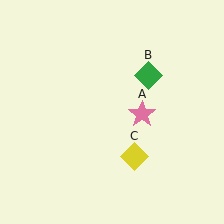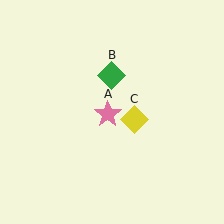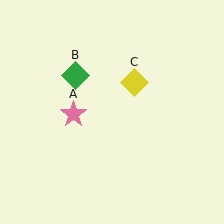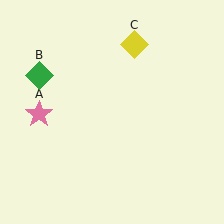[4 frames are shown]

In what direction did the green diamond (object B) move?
The green diamond (object B) moved left.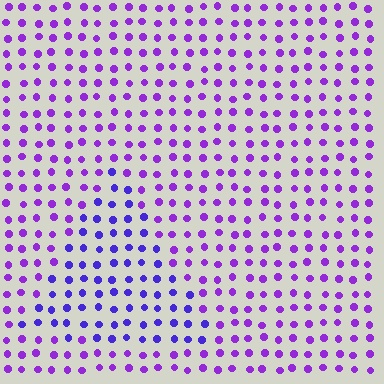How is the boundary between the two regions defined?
The boundary is defined purely by a slight shift in hue (about 27 degrees). Spacing, size, and orientation are identical on both sides.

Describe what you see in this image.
The image is filled with small purple elements in a uniform arrangement. A triangle-shaped region is visible where the elements are tinted to a slightly different hue, forming a subtle color boundary.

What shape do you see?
I see a triangle.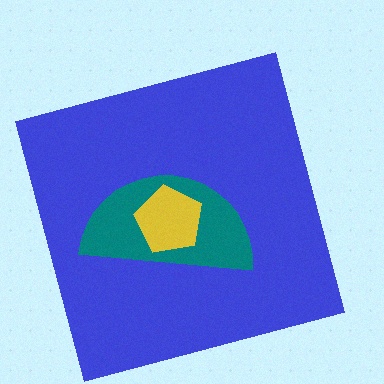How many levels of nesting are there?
3.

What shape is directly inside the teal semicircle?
The yellow pentagon.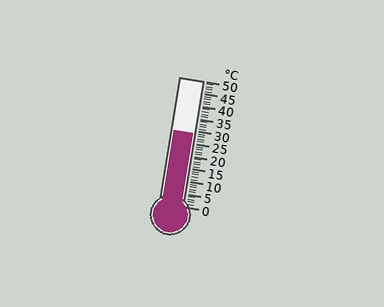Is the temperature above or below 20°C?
The temperature is above 20°C.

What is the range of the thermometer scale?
The thermometer scale ranges from 0°C to 50°C.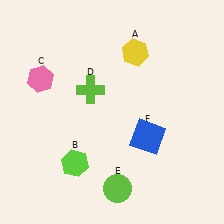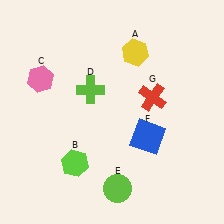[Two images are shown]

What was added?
A red cross (G) was added in Image 2.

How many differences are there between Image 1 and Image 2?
There is 1 difference between the two images.